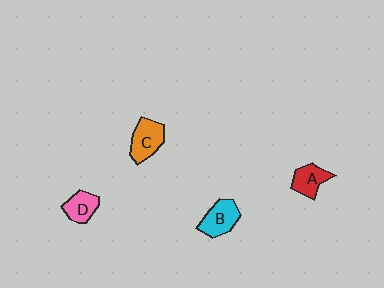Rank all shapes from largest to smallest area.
From largest to smallest: C (orange), B (cyan), A (red), D (pink).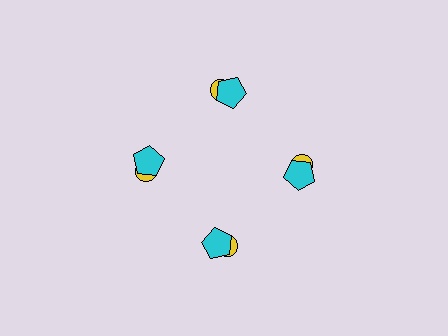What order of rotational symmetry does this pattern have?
This pattern has 4-fold rotational symmetry.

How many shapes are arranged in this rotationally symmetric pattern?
There are 8 shapes, arranged in 4 groups of 2.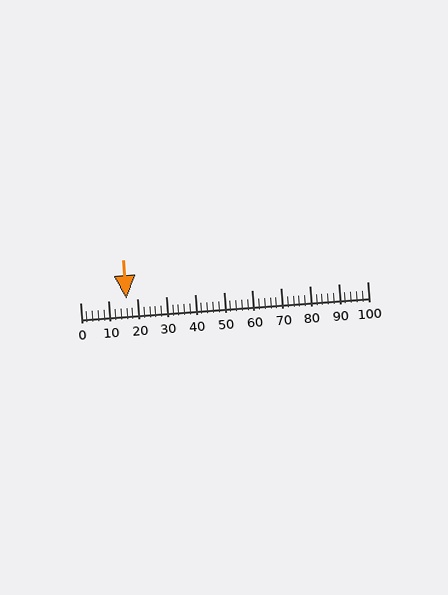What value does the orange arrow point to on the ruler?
The orange arrow points to approximately 16.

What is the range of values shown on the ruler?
The ruler shows values from 0 to 100.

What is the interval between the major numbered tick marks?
The major tick marks are spaced 10 units apart.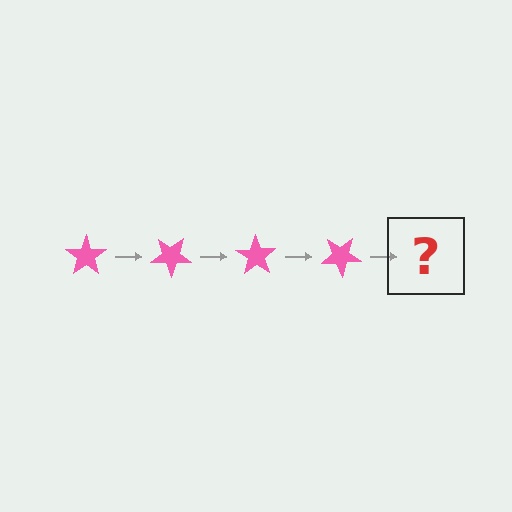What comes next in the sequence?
The next element should be a pink star rotated 140 degrees.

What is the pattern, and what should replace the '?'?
The pattern is that the star rotates 35 degrees each step. The '?' should be a pink star rotated 140 degrees.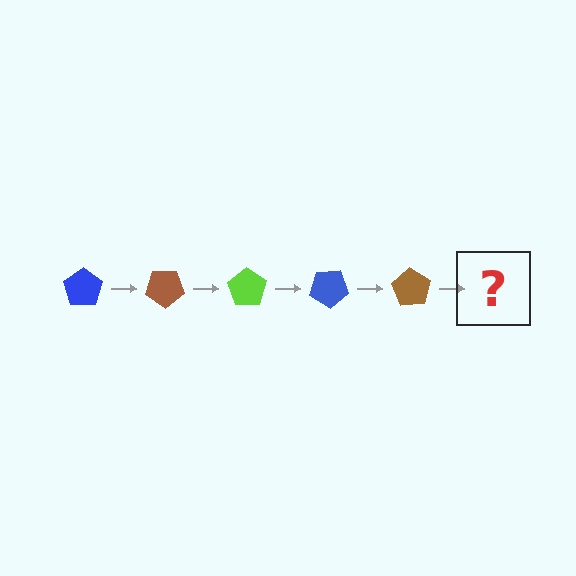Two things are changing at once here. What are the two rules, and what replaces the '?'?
The two rules are that it rotates 35 degrees each step and the color cycles through blue, brown, and lime. The '?' should be a lime pentagon, rotated 175 degrees from the start.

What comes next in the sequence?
The next element should be a lime pentagon, rotated 175 degrees from the start.